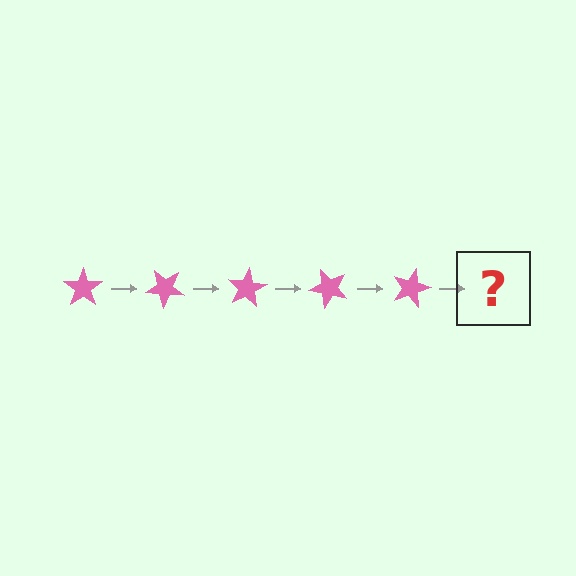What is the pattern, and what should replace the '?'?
The pattern is that the star rotates 40 degrees each step. The '?' should be a pink star rotated 200 degrees.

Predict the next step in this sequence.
The next step is a pink star rotated 200 degrees.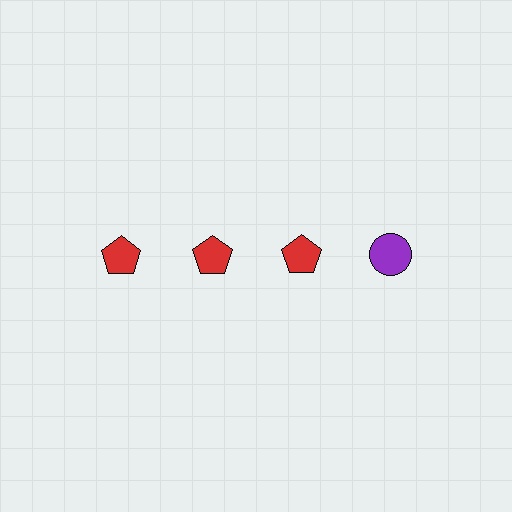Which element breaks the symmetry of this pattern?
The purple circle in the top row, second from right column breaks the symmetry. All other shapes are red pentagons.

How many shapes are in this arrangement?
There are 4 shapes arranged in a grid pattern.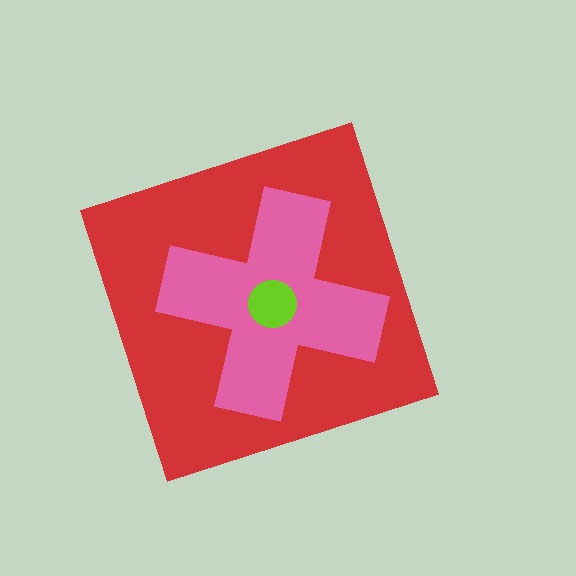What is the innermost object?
The lime circle.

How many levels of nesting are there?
3.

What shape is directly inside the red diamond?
The pink cross.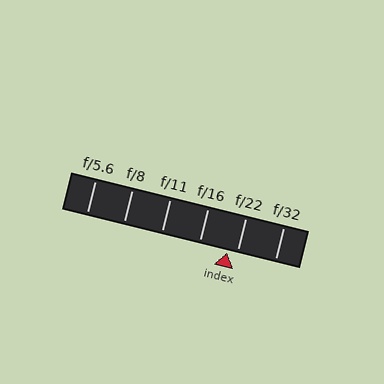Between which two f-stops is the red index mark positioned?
The index mark is between f/16 and f/22.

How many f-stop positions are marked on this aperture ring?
There are 6 f-stop positions marked.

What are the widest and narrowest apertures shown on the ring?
The widest aperture shown is f/5.6 and the narrowest is f/32.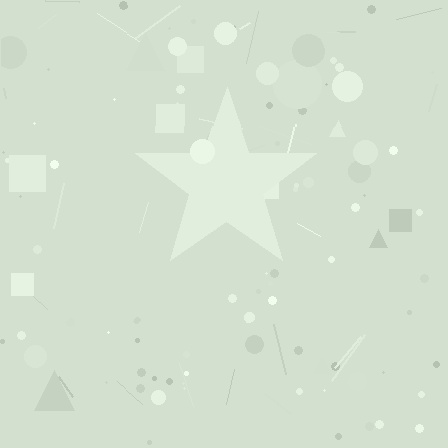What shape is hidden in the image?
A star is hidden in the image.